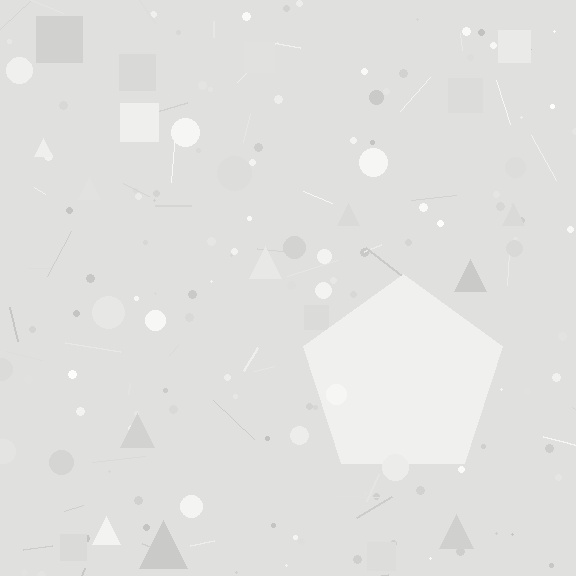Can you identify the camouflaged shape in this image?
The camouflaged shape is a pentagon.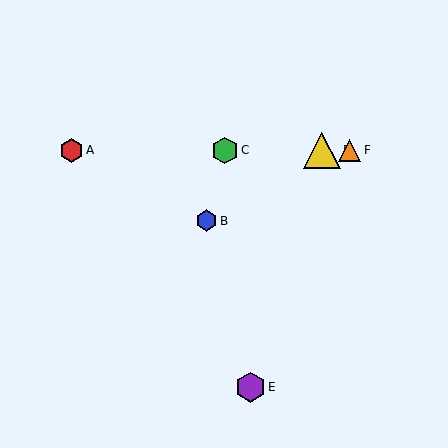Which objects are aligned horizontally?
Objects A, C, D, F are aligned horizontally.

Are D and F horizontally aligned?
Yes, both are at y≈150.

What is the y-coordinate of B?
Object B is at y≈221.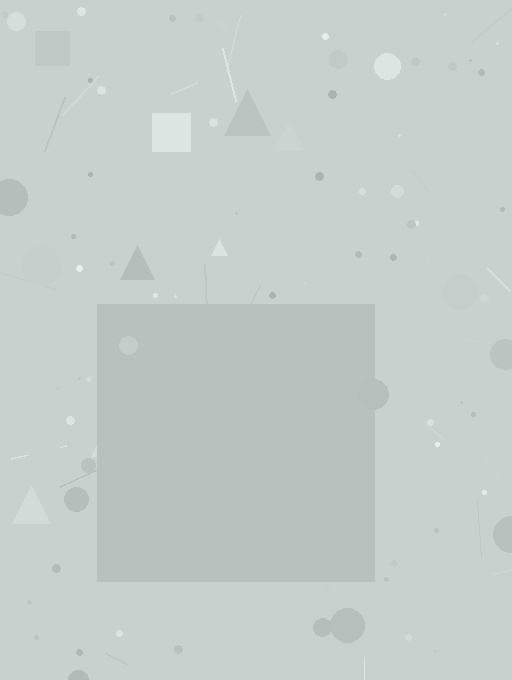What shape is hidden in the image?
A square is hidden in the image.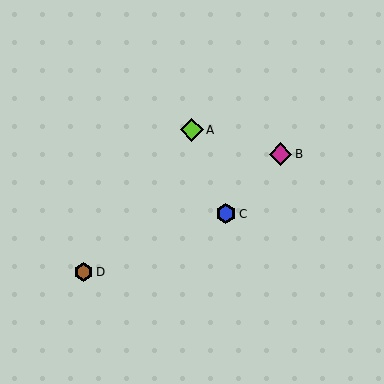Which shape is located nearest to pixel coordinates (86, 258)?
The brown hexagon (labeled D) at (84, 272) is nearest to that location.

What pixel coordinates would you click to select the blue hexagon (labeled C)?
Click at (226, 214) to select the blue hexagon C.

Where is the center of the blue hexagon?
The center of the blue hexagon is at (226, 214).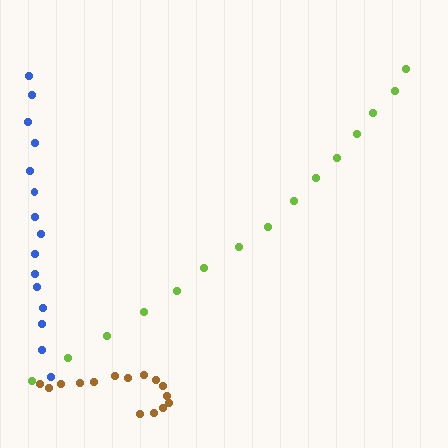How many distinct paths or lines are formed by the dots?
There are 3 distinct paths.